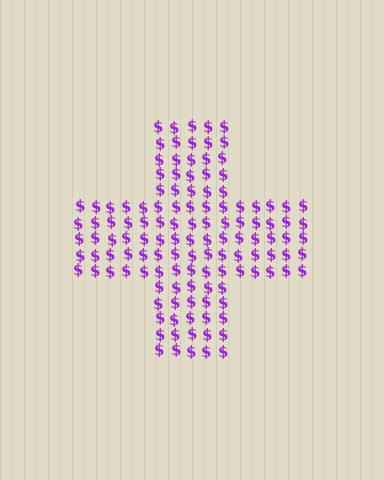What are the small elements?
The small elements are dollar signs.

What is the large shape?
The large shape is a cross.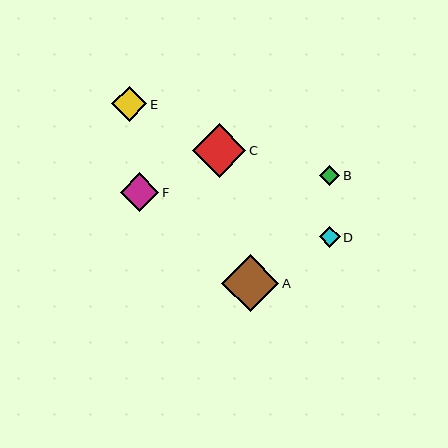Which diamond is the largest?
Diamond A is the largest with a size of approximately 57 pixels.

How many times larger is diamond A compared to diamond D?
Diamond A is approximately 2.8 times the size of diamond D.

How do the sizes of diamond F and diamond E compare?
Diamond F and diamond E are approximately the same size.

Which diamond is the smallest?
Diamond B is the smallest with a size of approximately 20 pixels.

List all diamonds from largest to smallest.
From largest to smallest: A, C, F, E, D, B.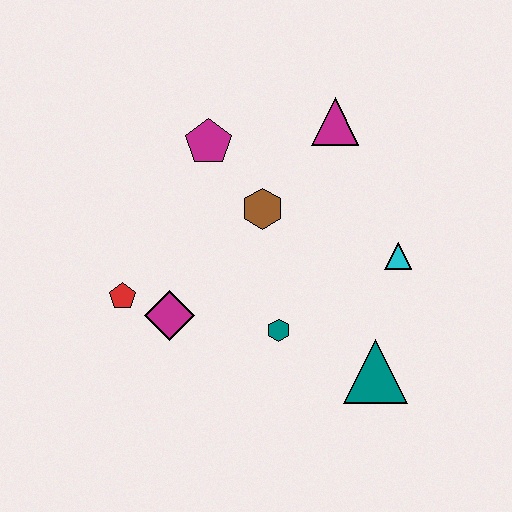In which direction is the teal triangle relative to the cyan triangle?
The teal triangle is below the cyan triangle.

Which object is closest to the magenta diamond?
The red pentagon is closest to the magenta diamond.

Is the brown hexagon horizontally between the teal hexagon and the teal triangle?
No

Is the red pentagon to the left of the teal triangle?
Yes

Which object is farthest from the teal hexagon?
The magenta triangle is farthest from the teal hexagon.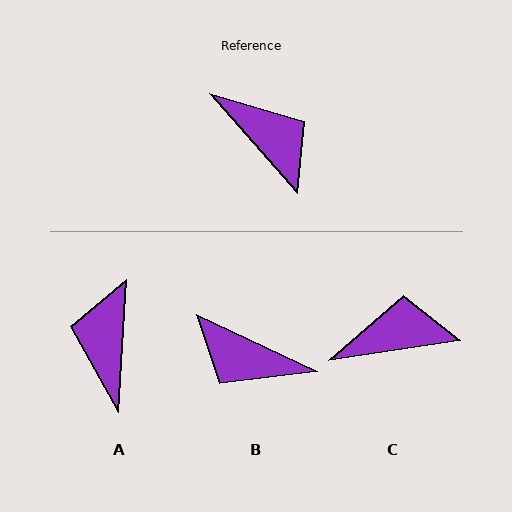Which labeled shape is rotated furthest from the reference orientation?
B, about 157 degrees away.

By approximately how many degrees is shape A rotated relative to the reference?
Approximately 135 degrees counter-clockwise.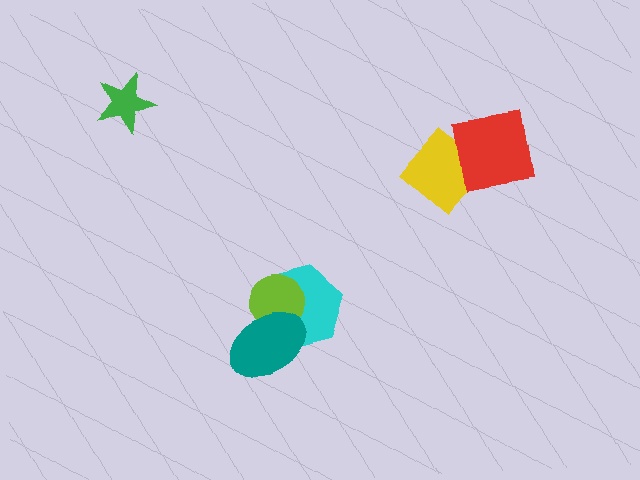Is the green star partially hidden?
No, no other shape covers it.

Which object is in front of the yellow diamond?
The red square is in front of the yellow diamond.